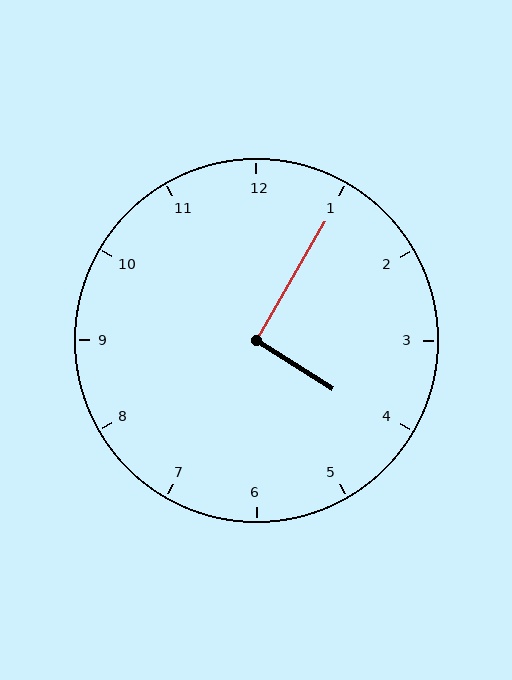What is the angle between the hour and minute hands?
Approximately 92 degrees.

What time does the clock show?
4:05.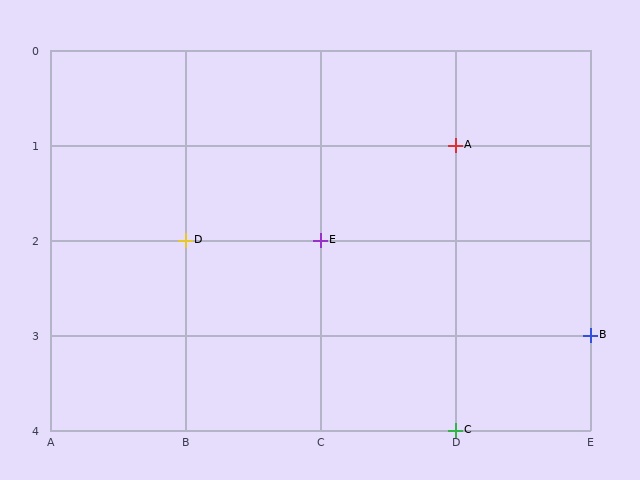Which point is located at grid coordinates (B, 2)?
Point D is at (B, 2).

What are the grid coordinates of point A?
Point A is at grid coordinates (D, 1).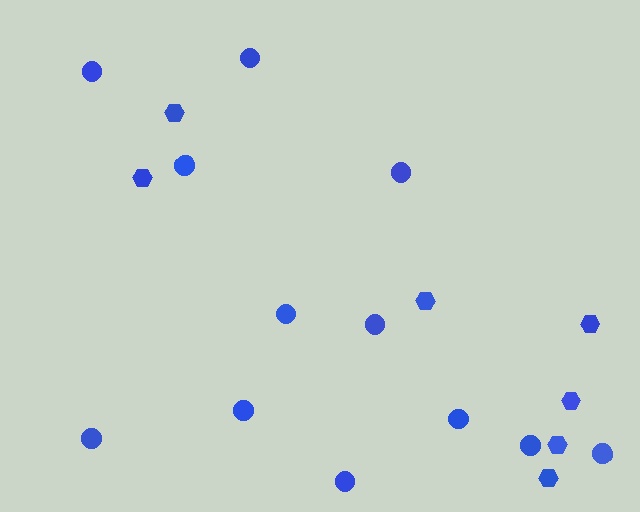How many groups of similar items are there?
There are 2 groups: one group of circles (12) and one group of hexagons (7).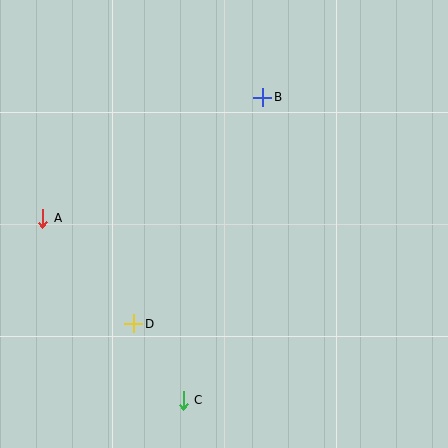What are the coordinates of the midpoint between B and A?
The midpoint between B and A is at (153, 158).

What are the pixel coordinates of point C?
Point C is at (183, 400).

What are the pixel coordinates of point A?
Point A is at (43, 218).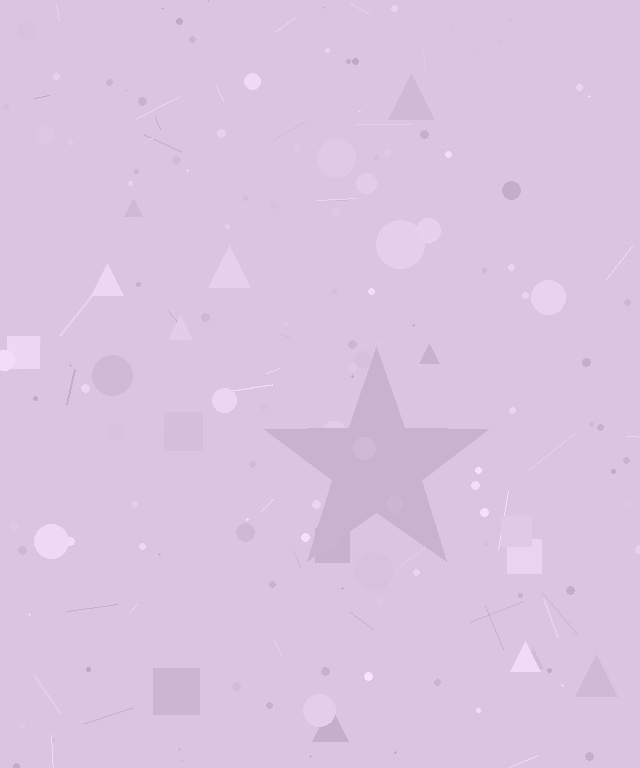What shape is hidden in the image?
A star is hidden in the image.